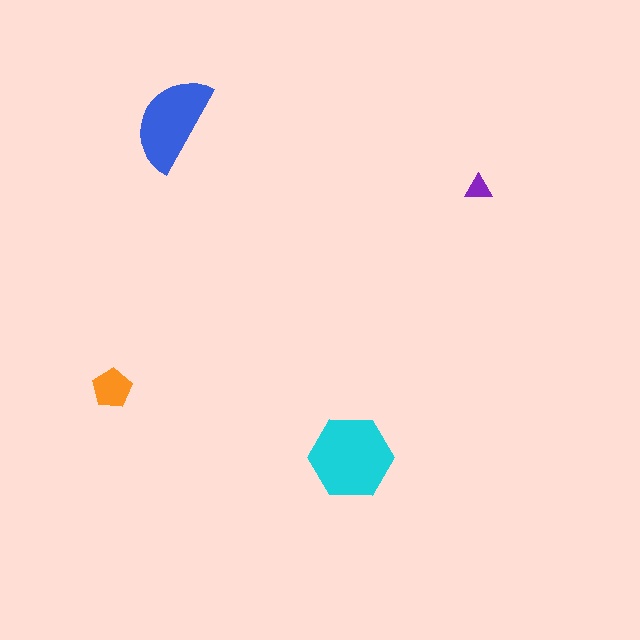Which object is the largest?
The cyan hexagon.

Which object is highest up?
The blue semicircle is topmost.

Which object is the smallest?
The purple triangle.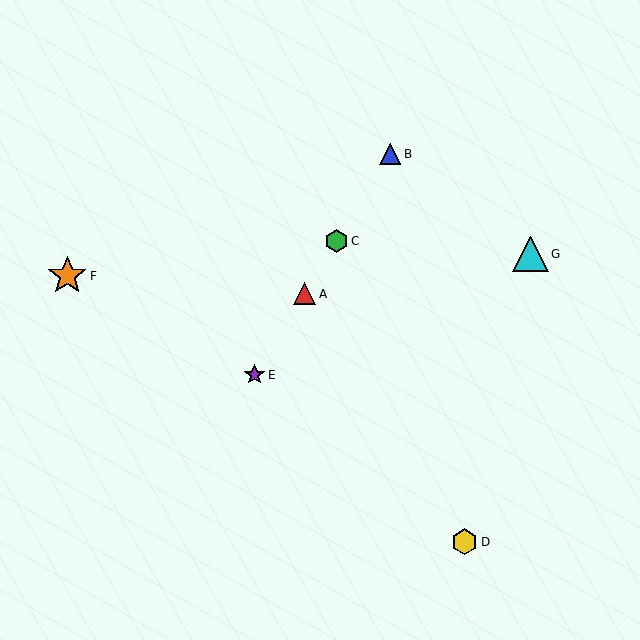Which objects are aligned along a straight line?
Objects A, B, C, E are aligned along a straight line.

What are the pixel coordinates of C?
Object C is at (337, 241).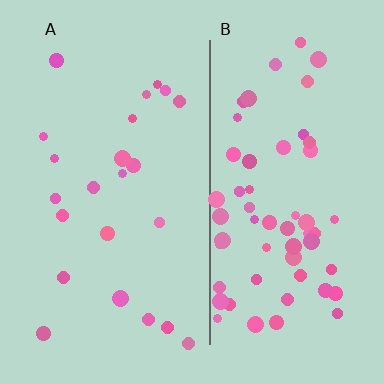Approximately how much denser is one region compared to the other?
Approximately 2.6× — region B over region A.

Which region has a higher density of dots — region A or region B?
B (the right).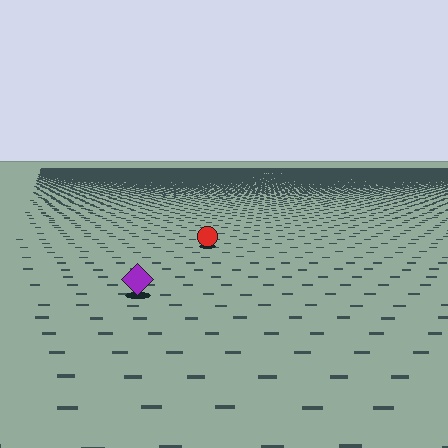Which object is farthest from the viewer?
The red circle is farthest from the viewer. It appears smaller and the ground texture around it is denser.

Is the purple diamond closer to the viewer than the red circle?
Yes. The purple diamond is closer — you can tell from the texture gradient: the ground texture is coarser near it.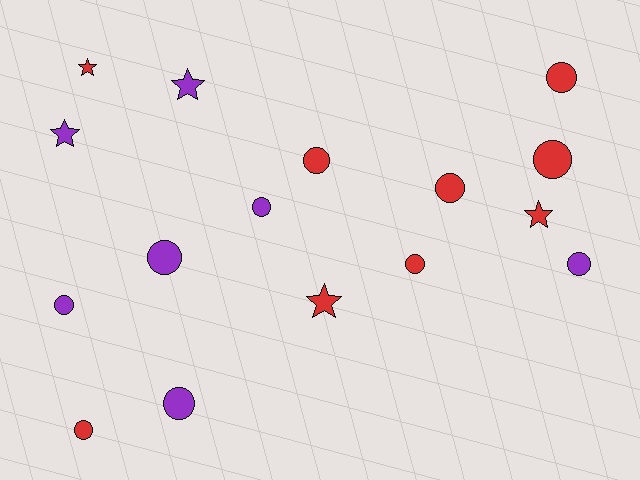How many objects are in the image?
There are 16 objects.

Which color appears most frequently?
Red, with 9 objects.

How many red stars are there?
There are 3 red stars.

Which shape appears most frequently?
Circle, with 11 objects.